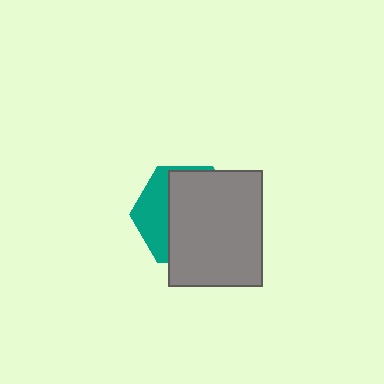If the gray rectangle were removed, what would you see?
You would see the complete teal hexagon.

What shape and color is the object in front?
The object in front is a gray rectangle.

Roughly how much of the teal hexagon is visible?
A small part of it is visible (roughly 31%).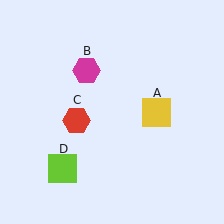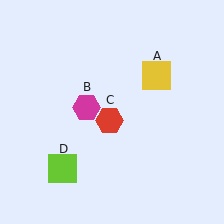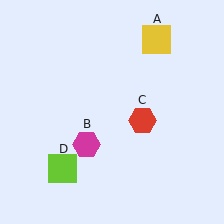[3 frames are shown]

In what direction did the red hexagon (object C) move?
The red hexagon (object C) moved right.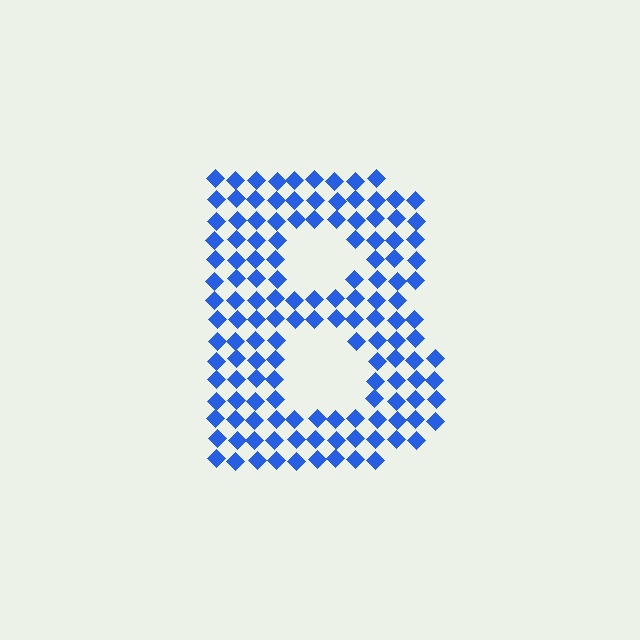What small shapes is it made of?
It is made of small diamonds.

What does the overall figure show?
The overall figure shows the letter B.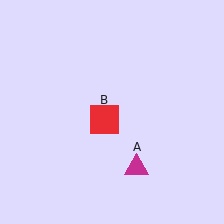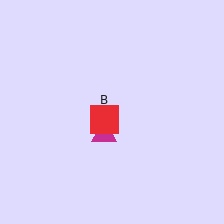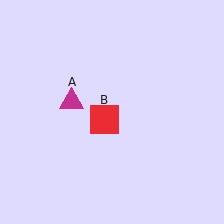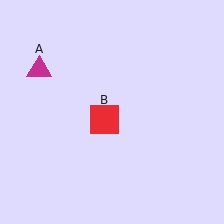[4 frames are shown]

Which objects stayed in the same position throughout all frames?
Red square (object B) remained stationary.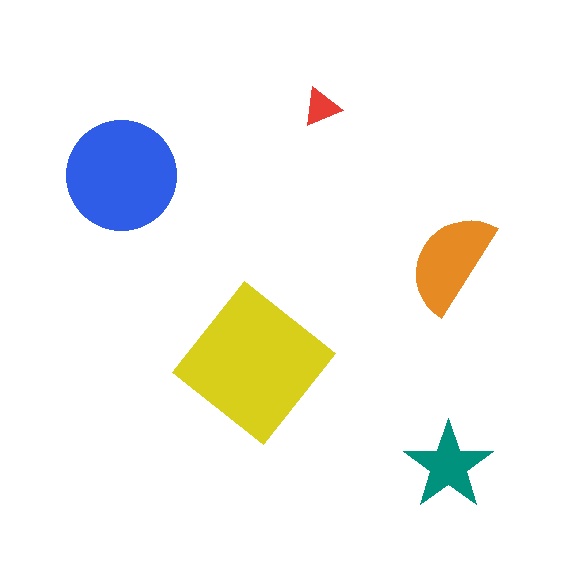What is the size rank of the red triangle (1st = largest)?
5th.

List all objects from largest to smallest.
The yellow diamond, the blue circle, the orange semicircle, the teal star, the red triangle.